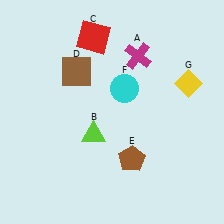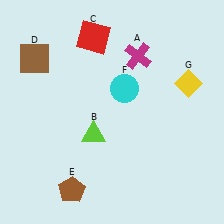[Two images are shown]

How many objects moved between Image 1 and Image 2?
2 objects moved between the two images.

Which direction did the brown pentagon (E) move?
The brown pentagon (E) moved left.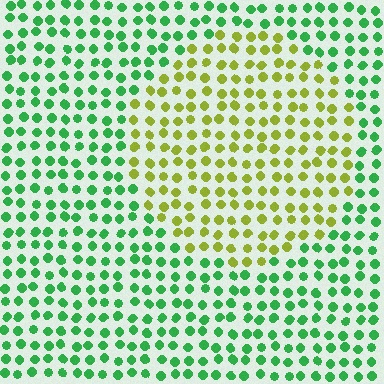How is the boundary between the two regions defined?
The boundary is defined purely by a slight shift in hue (about 58 degrees). Spacing, size, and orientation are identical on both sides.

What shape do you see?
I see a circle.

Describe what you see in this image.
The image is filled with small green elements in a uniform arrangement. A circle-shaped region is visible where the elements are tinted to a slightly different hue, forming a subtle color boundary.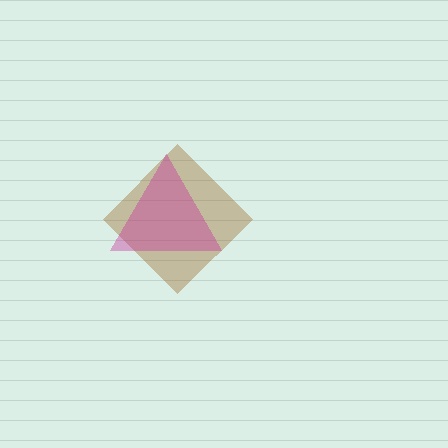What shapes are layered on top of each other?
The layered shapes are: a brown diamond, a magenta triangle.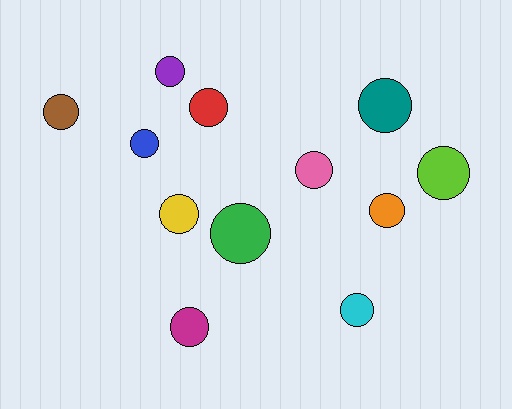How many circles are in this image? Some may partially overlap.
There are 12 circles.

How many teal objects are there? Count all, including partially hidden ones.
There is 1 teal object.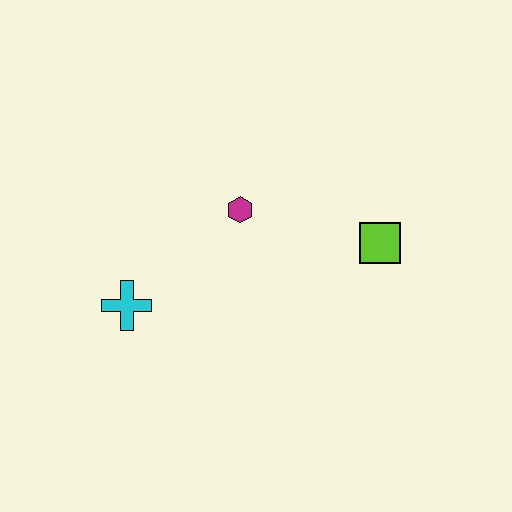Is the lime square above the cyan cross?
Yes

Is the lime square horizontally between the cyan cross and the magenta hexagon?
No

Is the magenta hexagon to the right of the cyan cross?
Yes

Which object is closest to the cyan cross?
The magenta hexagon is closest to the cyan cross.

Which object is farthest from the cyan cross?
The lime square is farthest from the cyan cross.